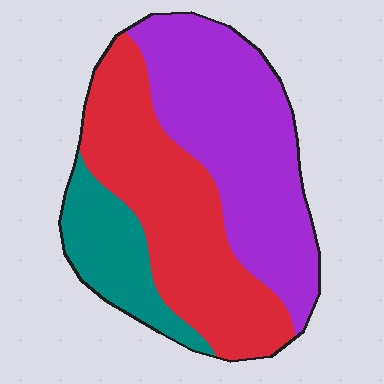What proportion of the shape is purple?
Purple covers roughly 45% of the shape.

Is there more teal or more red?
Red.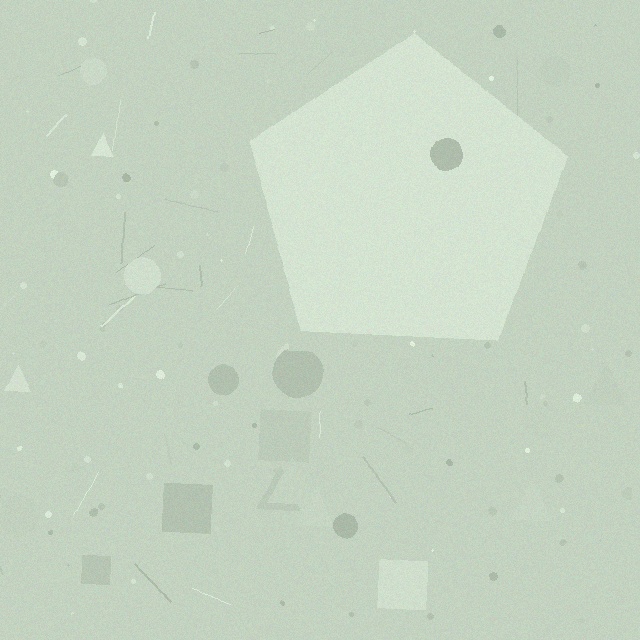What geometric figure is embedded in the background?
A pentagon is embedded in the background.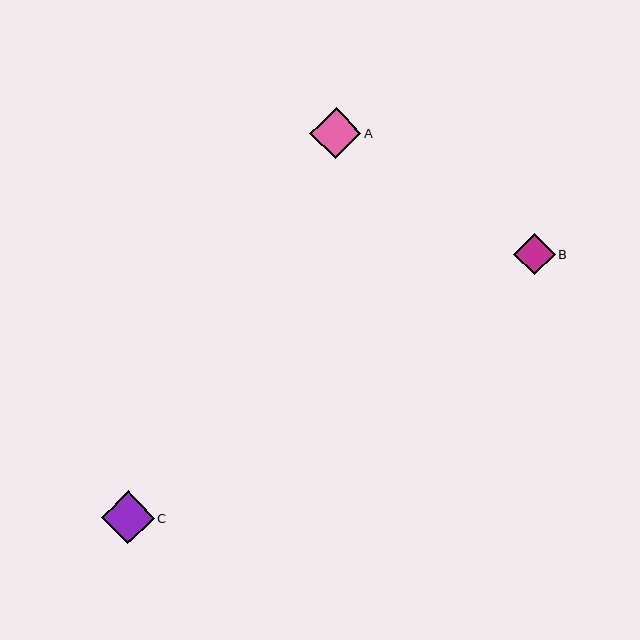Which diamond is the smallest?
Diamond B is the smallest with a size of approximately 42 pixels.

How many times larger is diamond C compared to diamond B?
Diamond C is approximately 1.3 times the size of diamond B.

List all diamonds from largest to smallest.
From largest to smallest: C, A, B.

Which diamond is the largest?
Diamond C is the largest with a size of approximately 53 pixels.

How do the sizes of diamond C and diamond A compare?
Diamond C and diamond A are approximately the same size.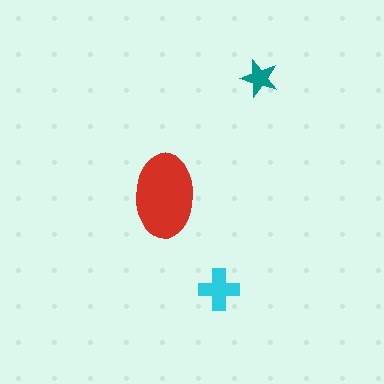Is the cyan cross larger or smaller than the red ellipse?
Smaller.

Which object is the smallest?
The teal star.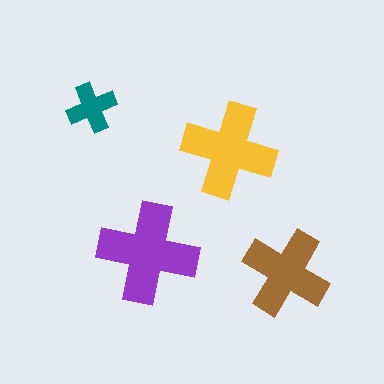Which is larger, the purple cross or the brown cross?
The purple one.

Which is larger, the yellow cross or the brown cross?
The yellow one.